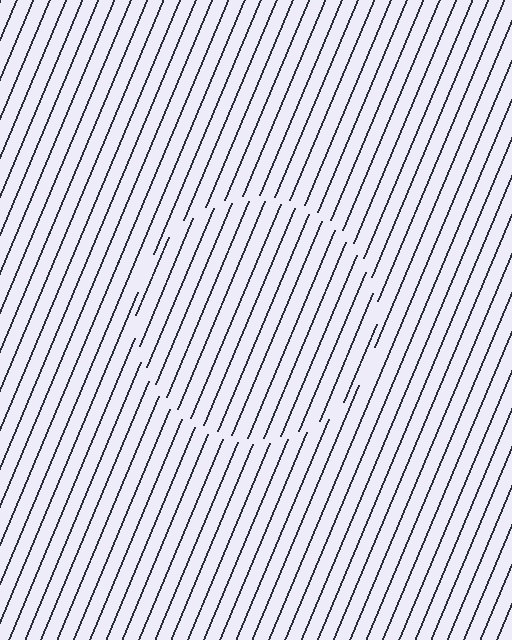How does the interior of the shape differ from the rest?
The interior of the shape contains the same grating, shifted by half a period — the contour is defined by the phase discontinuity where line-ends from the inner and outer gratings abut.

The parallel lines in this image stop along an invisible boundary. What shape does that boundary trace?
An illusory circle. The interior of the shape contains the same grating, shifted by half a period — the contour is defined by the phase discontinuity where line-ends from the inner and outer gratings abut.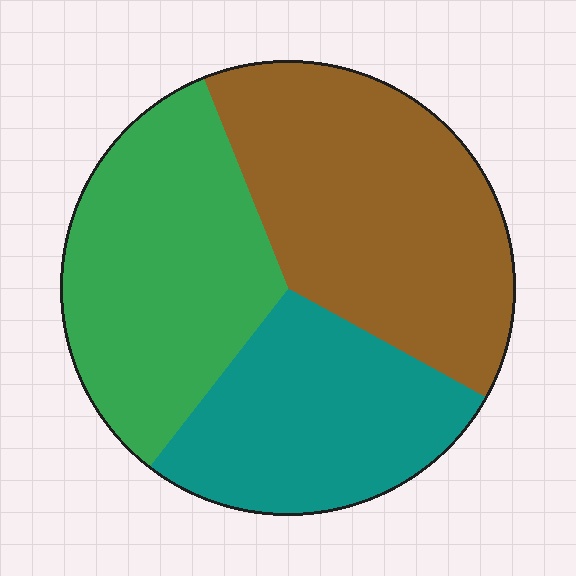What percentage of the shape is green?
Green covers about 35% of the shape.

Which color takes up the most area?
Brown, at roughly 40%.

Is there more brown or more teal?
Brown.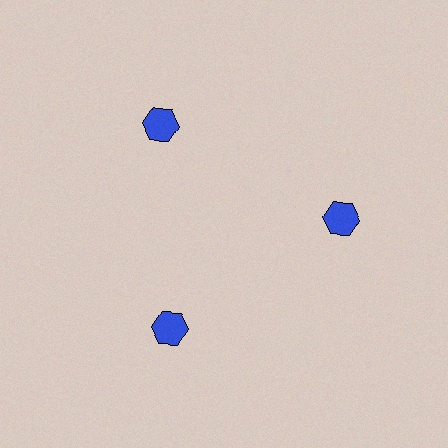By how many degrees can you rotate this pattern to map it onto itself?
The pattern maps onto itself every 120 degrees of rotation.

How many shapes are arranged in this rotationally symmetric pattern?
There are 3 shapes, arranged in 3 groups of 1.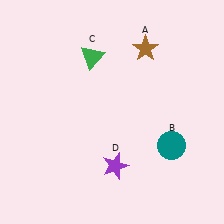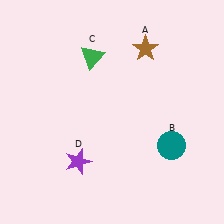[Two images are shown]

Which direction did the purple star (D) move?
The purple star (D) moved left.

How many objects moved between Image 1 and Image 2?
1 object moved between the two images.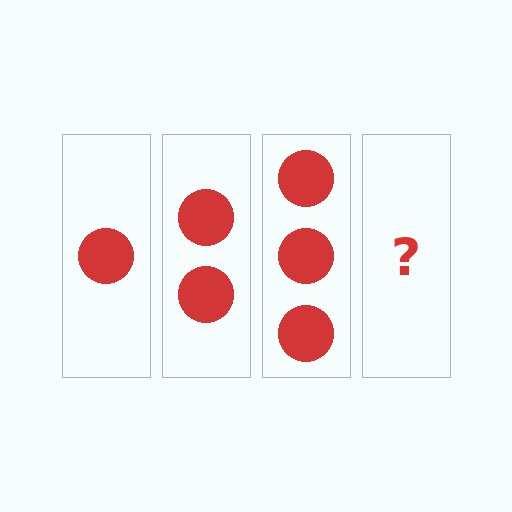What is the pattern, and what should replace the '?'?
The pattern is that each step adds one more circle. The '?' should be 4 circles.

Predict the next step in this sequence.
The next step is 4 circles.